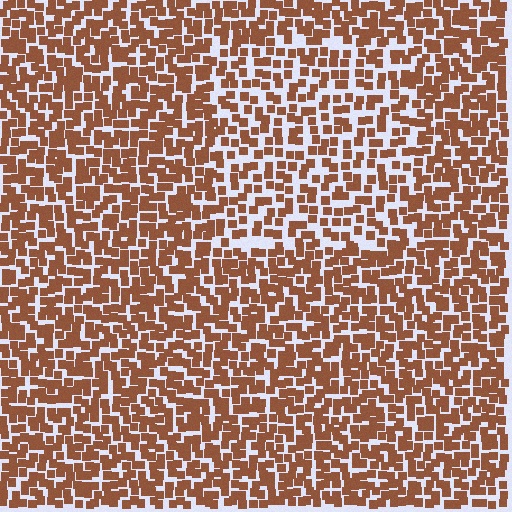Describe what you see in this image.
The image contains small brown elements arranged at two different densities. A rectangle-shaped region is visible where the elements are less densely packed than the surrounding area.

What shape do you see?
I see a rectangle.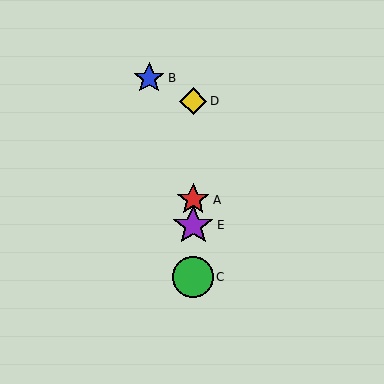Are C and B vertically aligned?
No, C is at x≈193 and B is at x≈149.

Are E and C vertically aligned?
Yes, both are at x≈193.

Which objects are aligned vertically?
Objects A, C, D, E are aligned vertically.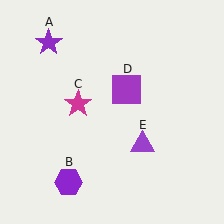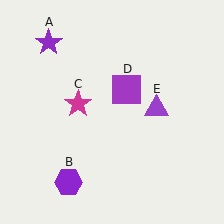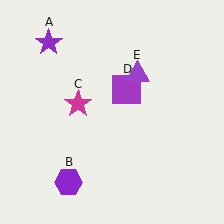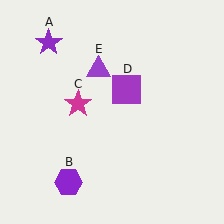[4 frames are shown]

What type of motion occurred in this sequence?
The purple triangle (object E) rotated counterclockwise around the center of the scene.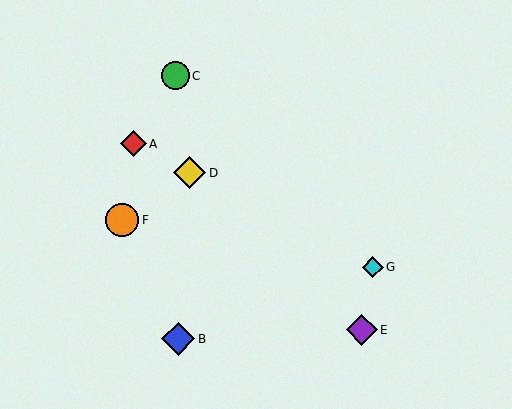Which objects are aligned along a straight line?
Objects A, D, G are aligned along a straight line.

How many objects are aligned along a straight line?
3 objects (A, D, G) are aligned along a straight line.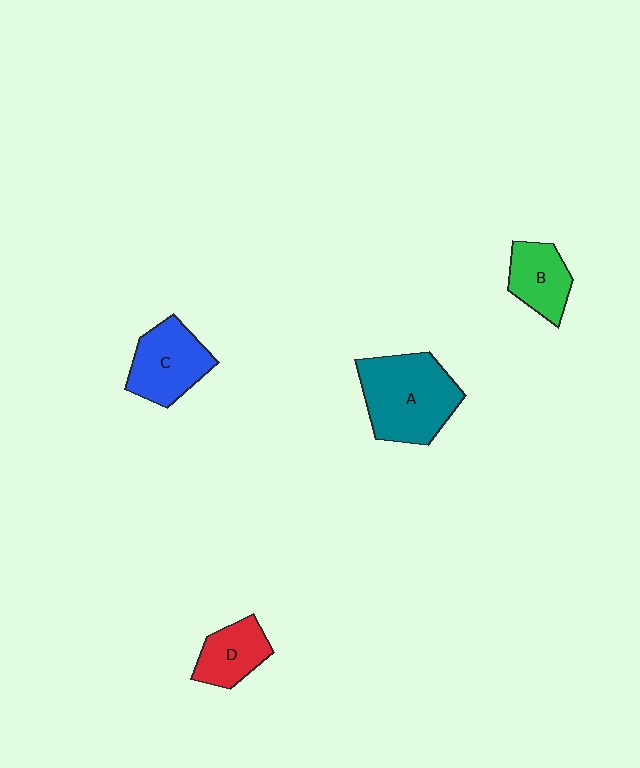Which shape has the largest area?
Shape A (teal).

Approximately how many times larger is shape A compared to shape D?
Approximately 2.0 times.